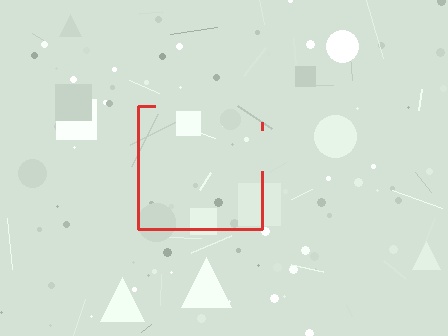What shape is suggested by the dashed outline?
The dashed outline suggests a square.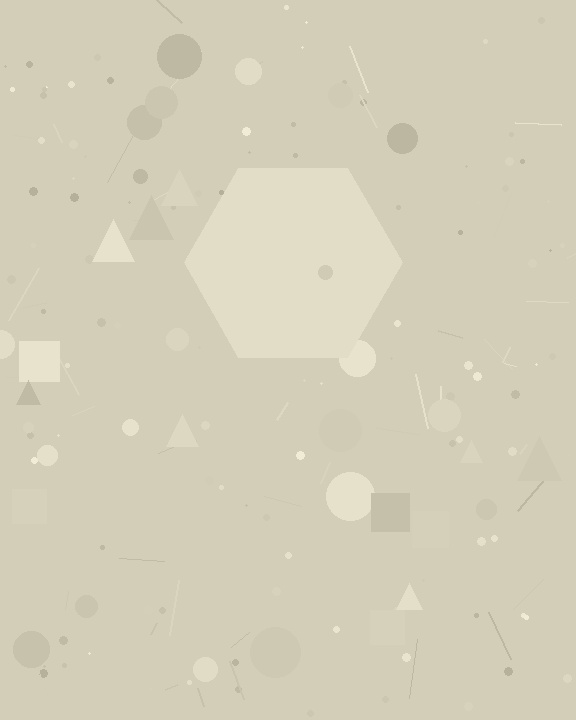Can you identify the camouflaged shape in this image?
The camouflaged shape is a hexagon.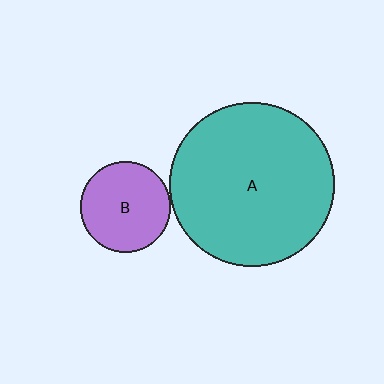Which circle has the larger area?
Circle A (teal).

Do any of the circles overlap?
No, none of the circles overlap.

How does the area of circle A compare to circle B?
Approximately 3.3 times.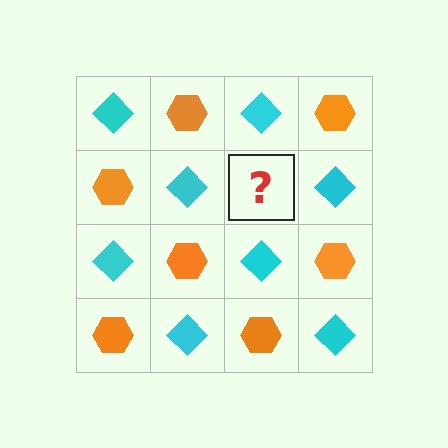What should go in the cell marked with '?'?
The missing cell should contain an orange hexagon.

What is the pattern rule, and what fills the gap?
The rule is that it alternates cyan diamond and orange hexagon in a checkerboard pattern. The gap should be filled with an orange hexagon.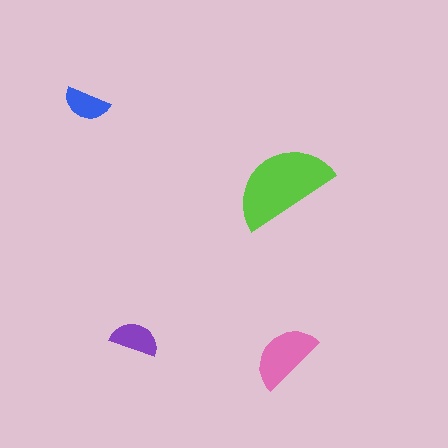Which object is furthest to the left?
The blue semicircle is leftmost.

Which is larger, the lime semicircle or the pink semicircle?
The lime one.